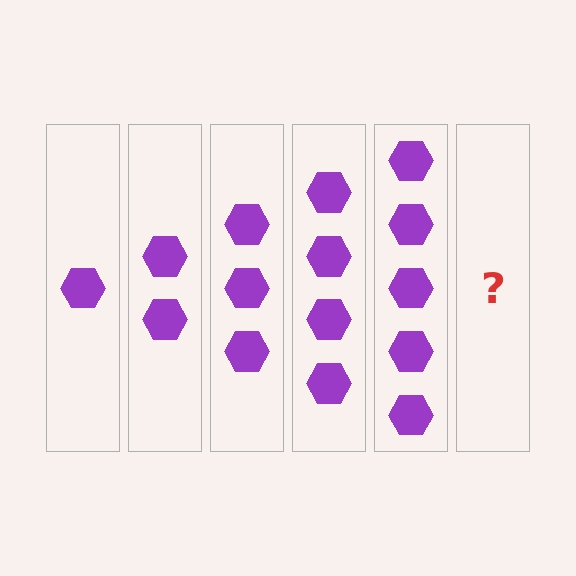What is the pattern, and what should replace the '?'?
The pattern is that each step adds one more hexagon. The '?' should be 6 hexagons.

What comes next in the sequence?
The next element should be 6 hexagons.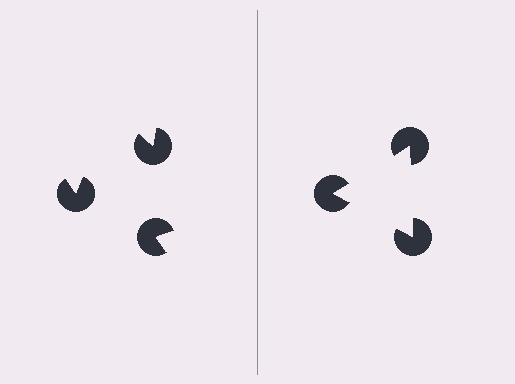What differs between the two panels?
The pac-man discs are positioned identically on both sides; only the wedge orientations differ. On the right they align to a triangle; on the left they are misaligned.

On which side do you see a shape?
An illusory triangle appears on the right side. On the left side the wedge cuts are rotated, so no coherent shape forms.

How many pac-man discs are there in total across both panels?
6 — 3 on each side.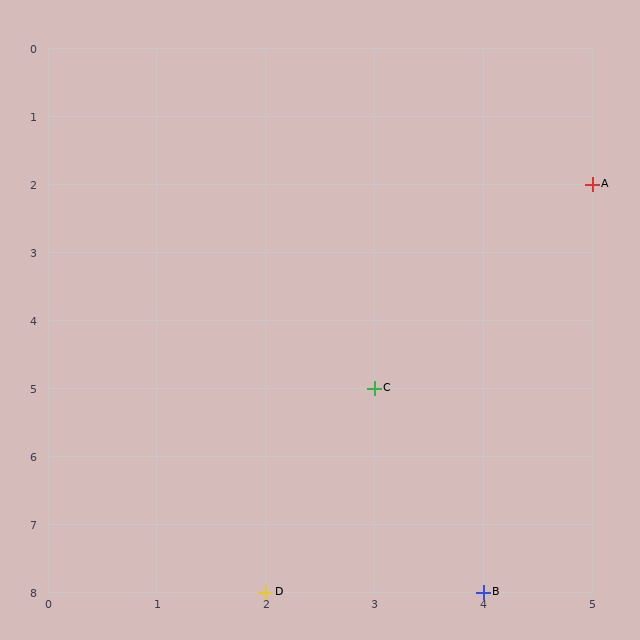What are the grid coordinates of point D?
Point D is at grid coordinates (2, 8).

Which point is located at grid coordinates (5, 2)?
Point A is at (5, 2).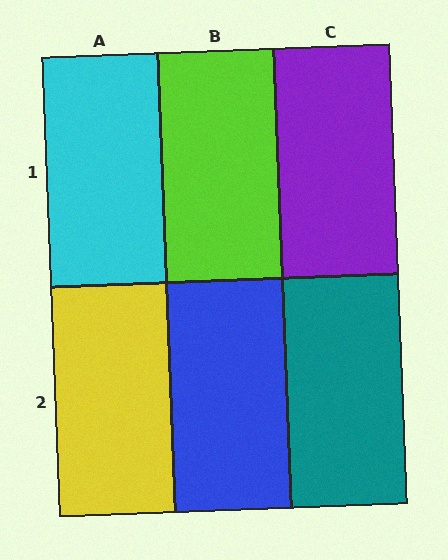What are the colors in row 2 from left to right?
Yellow, blue, teal.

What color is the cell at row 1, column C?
Purple.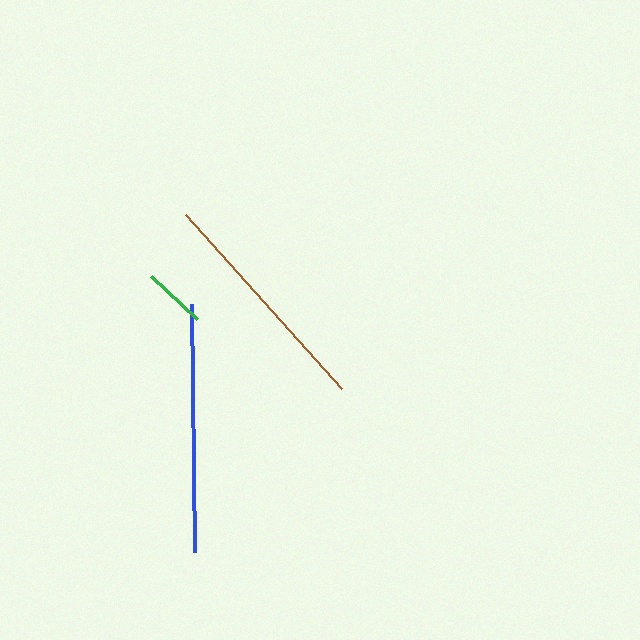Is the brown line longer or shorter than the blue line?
The blue line is longer than the brown line.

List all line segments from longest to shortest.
From longest to shortest: blue, brown, green.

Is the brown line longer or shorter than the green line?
The brown line is longer than the green line.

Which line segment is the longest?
The blue line is the longest at approximately 248 pixels.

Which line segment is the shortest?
The green line is the shortest at approximately 63 pixels.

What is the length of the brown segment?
The brown segment is approximately 233 pixels long.